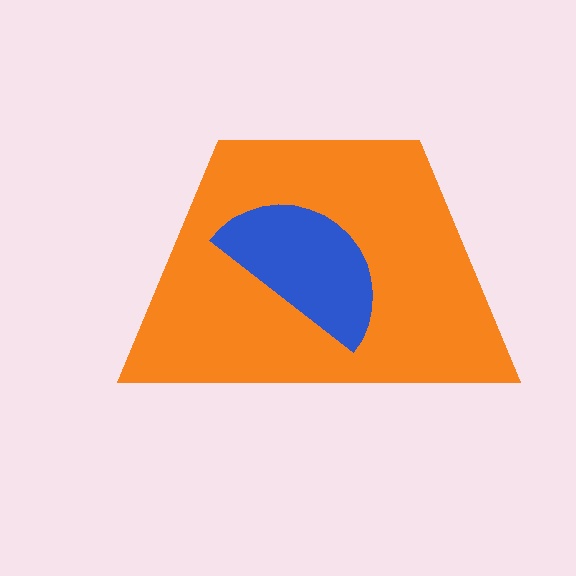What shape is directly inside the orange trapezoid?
The blue semicircle.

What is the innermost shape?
The blue semicircle.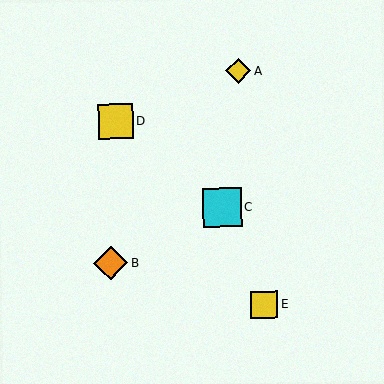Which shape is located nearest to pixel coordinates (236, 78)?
The yellow diamond (labeled A) at (238, 71) is nearest to that location.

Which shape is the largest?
The cyan square (labeled C) is the largest.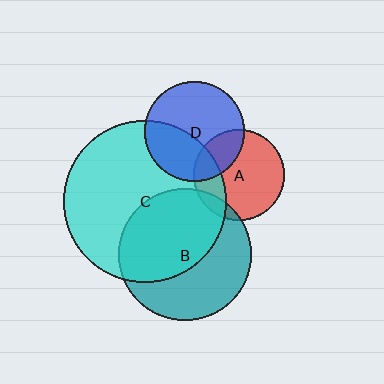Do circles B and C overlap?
Yes.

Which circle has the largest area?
Circle C (cyan).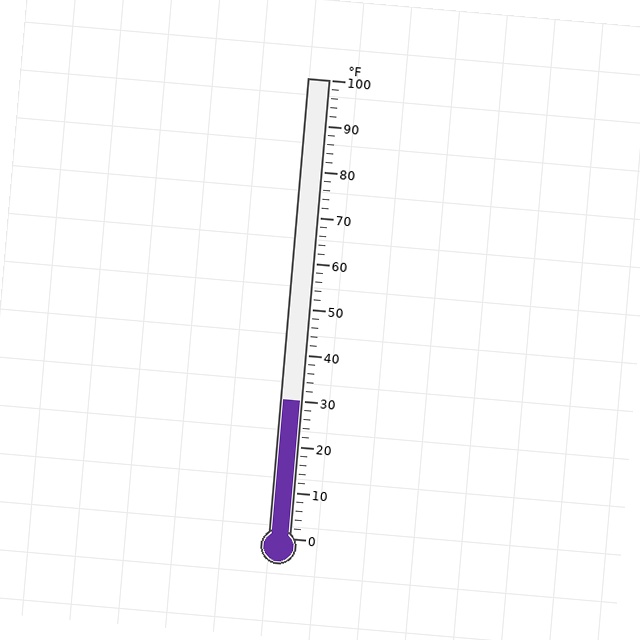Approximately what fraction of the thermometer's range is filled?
The thermometer is filled to approximately 30% of its range.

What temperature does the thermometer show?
The thermometer shows approximately 30°F.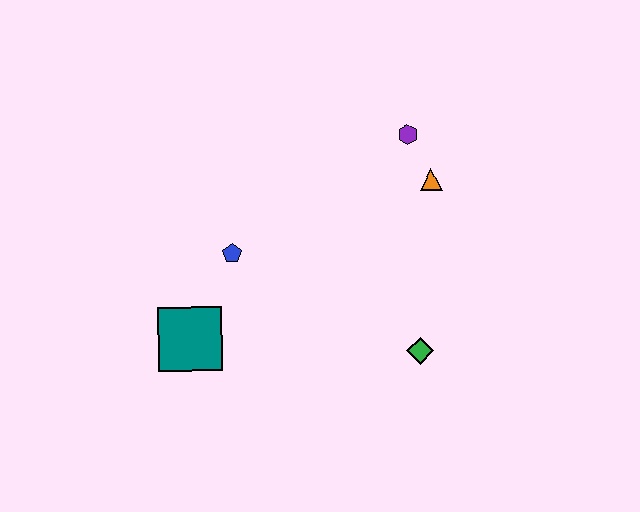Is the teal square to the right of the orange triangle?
No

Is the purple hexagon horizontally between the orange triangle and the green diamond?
No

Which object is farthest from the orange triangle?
The teal square is farthest from the orange triangle.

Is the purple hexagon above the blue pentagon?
Yes